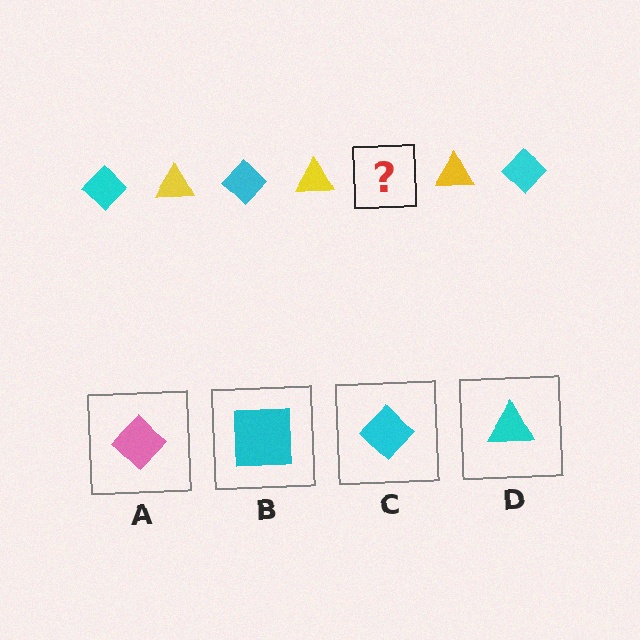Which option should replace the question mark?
Option C.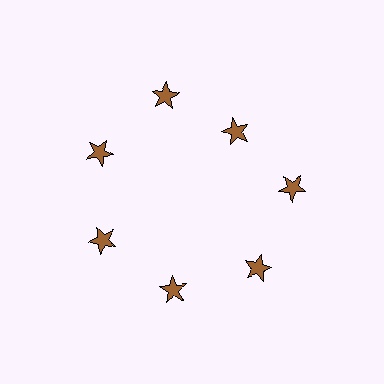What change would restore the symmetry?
The symmetry would be restored by moving it outward, back onto the ring so that all 7 stars sit at equal angles and equal distance from the center.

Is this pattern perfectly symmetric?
No. The 7 brown stars are arranged in a ring, but one element near the 1 o'clock position is pulled inward toward the center, breaking the 7-fold rotational symmetry.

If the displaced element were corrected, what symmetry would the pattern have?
It would have 7-fold rotational symmetry — the pattern would map onto itself every 51 degrees.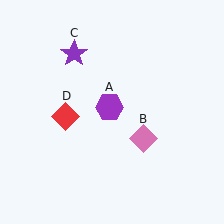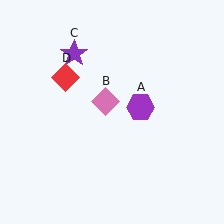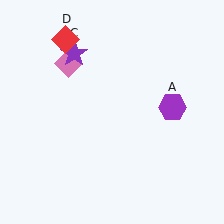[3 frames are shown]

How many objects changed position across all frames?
3 objects changed position: purple hexagon (object A), pink diamond (object B), red diamond (object D).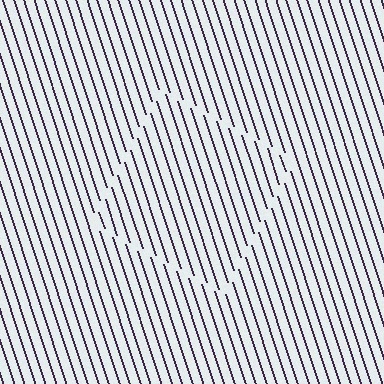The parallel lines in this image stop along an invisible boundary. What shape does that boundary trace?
An illusory square. The interior of the shape contains the same grating, shifted by half a period — the contour is defined by the phase discontinuity where line-ends from the inner and outer gratings abut.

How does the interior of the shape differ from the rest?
The interior of the shape contains the same grating, shifted by half a period — the contour is defined by the phase discontinuity where line-ends from the inner and outer gratings abut.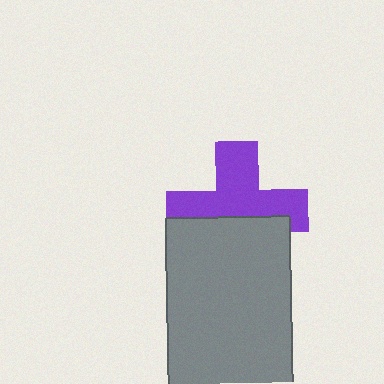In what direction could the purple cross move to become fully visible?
The purple cross could move up. That would shift it out from behind the gray rectangle entirely.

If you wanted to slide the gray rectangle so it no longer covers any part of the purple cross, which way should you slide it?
Slide it down — that is the most direct way to separate the two shapes.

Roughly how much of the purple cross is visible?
About half of it is visible (roughly 60%).